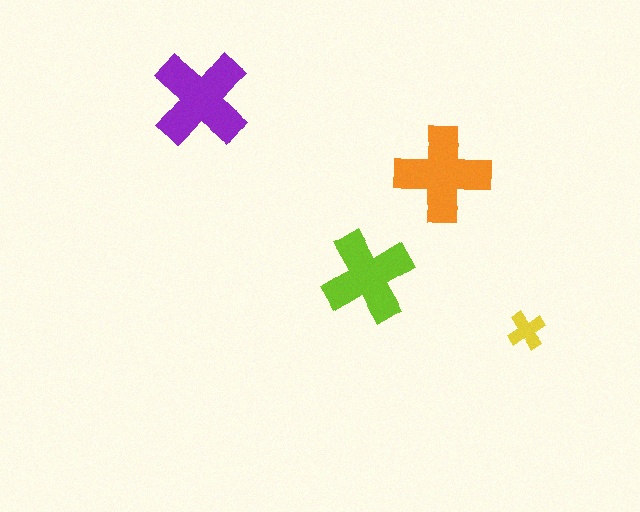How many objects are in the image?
There are 4 objects in the image.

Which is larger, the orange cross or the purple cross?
The purple one.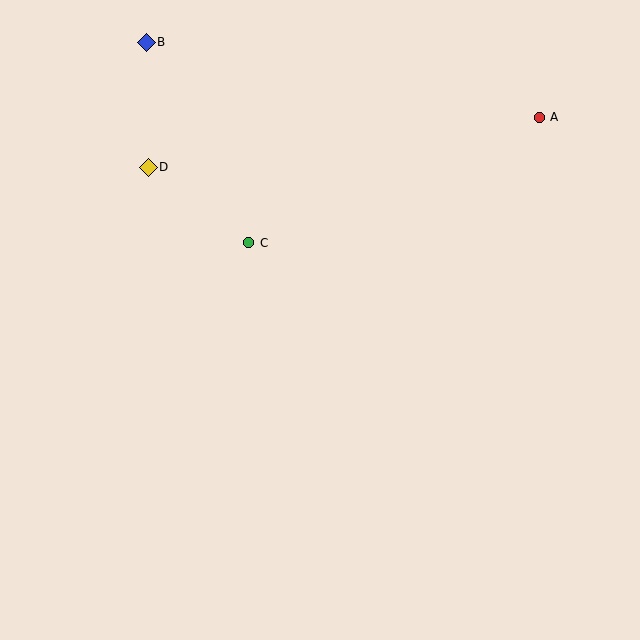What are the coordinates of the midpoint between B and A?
The midpoint between B and A is at (343, 80).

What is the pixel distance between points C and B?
The distance between C and B is 225 pixels.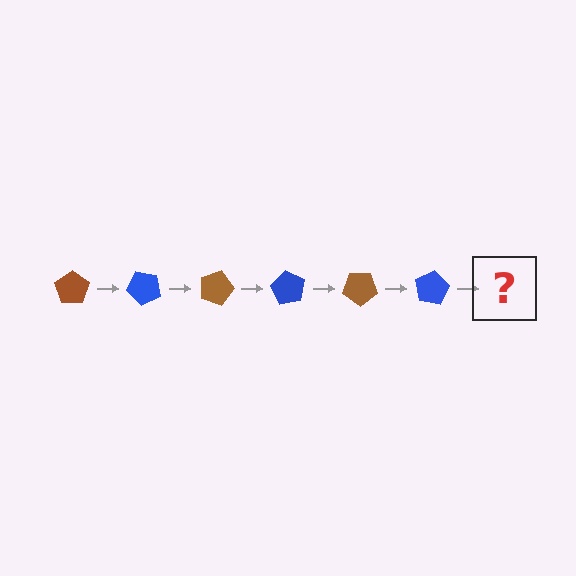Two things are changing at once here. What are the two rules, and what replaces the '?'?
The two rules are that it rotates 45 degrees each step and the color cycles through brown and blue. The '?' should be a brown pentagon, rotated 270 degrees from the start.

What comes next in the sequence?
The next element should be a brown pentagon, rotated 270 degrees from the start.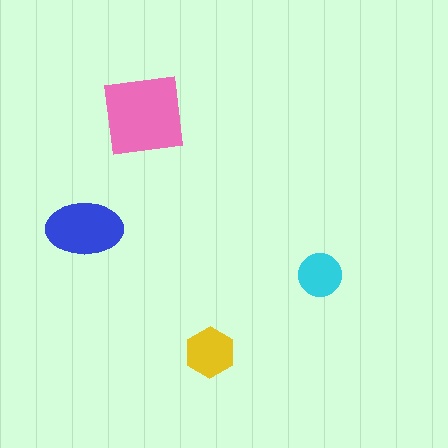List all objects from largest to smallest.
The pink square, the blue ellipse, the yellow hexagon, the cyan circle.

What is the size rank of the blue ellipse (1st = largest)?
2nd.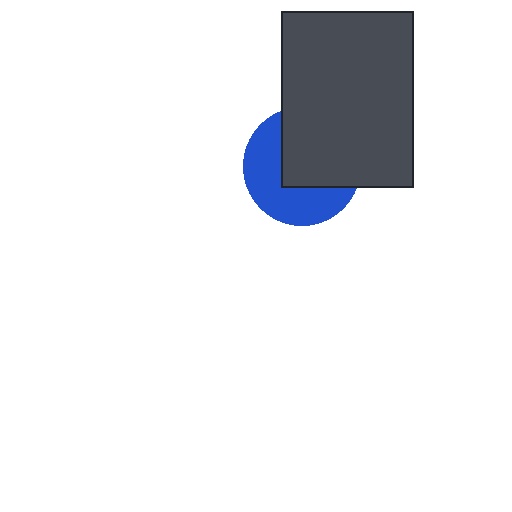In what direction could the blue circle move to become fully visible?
The blue circle could move toward the lower-left. That would shift it out from behind the dark gray rectangle entirely.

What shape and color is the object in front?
The object in front is a dark gray rectangle.